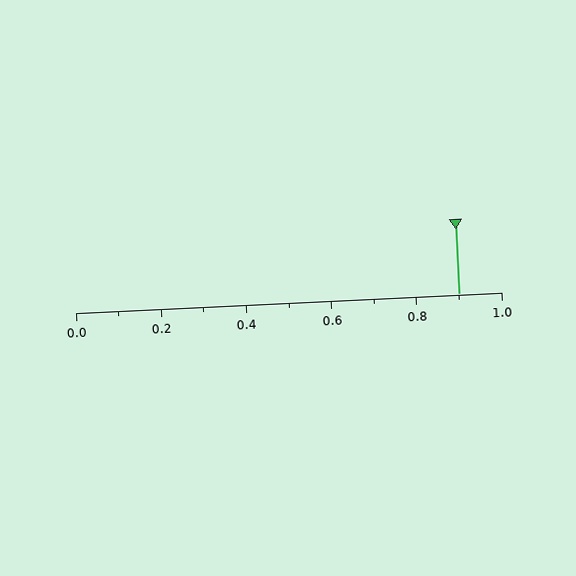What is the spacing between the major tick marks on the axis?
The major ticks are spaced 0.2 apart.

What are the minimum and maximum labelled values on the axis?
The axis runs from 0.0 to 1.0.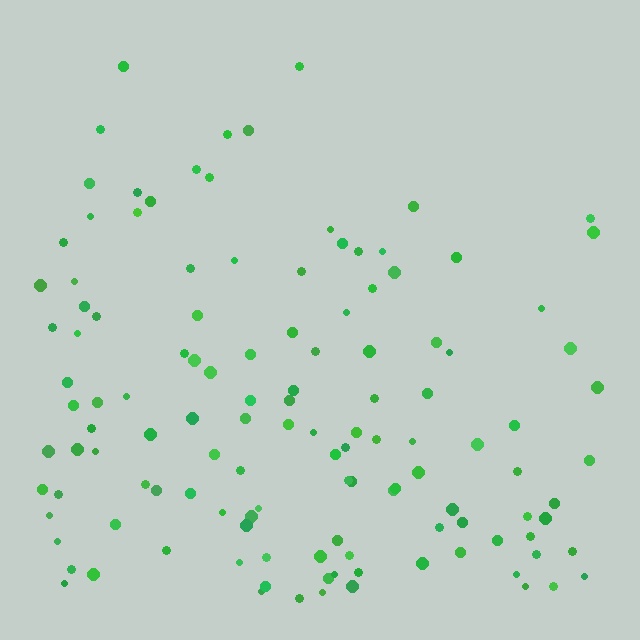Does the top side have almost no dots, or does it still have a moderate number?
Still a moderate number, just noticeably fewer than the bottom.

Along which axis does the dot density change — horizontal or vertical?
Vertical.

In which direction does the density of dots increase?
From top to bottom, with the bottom side densest.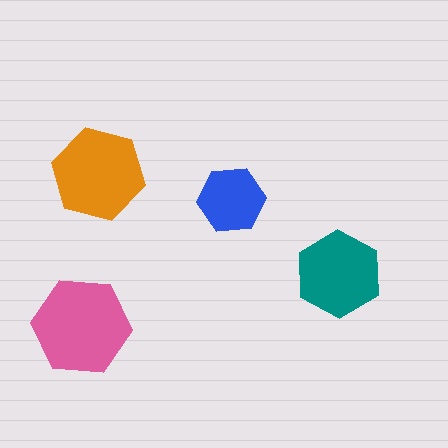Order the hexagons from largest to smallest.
the pink one, the orange one, the teal one, the blue one.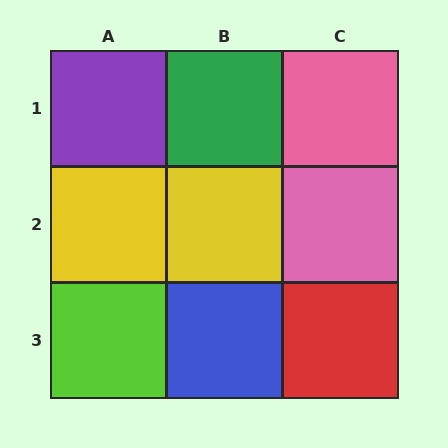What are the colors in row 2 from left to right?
Yellow, yellow, pink.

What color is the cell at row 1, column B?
Green.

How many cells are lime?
1 cell is lime.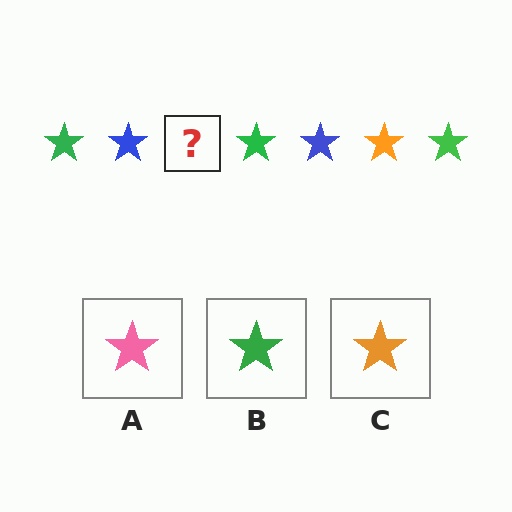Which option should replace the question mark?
Option C.